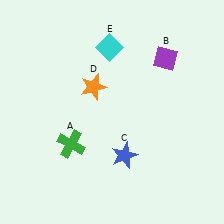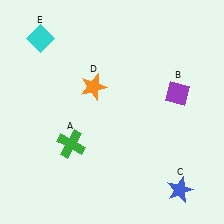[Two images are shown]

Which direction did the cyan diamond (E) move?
The cyan diamond (E) moved left.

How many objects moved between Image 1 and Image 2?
3 objects moved between the two images.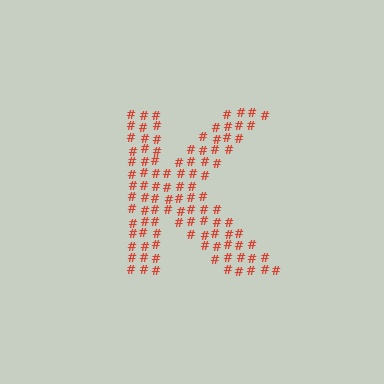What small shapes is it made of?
It is made of small hash symbols.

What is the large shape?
The large shape is the letter K.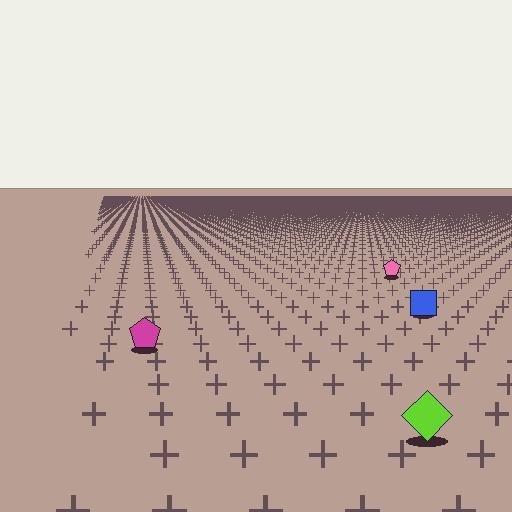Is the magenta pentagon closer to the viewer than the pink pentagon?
Yes. The magenta pentagon is closer — you can tell from the texture gradient: the ground texture is coarser near it.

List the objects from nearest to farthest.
From nearest to farthest: the lime diamond, the magenta pentagon, the blue square, the pink pentagon.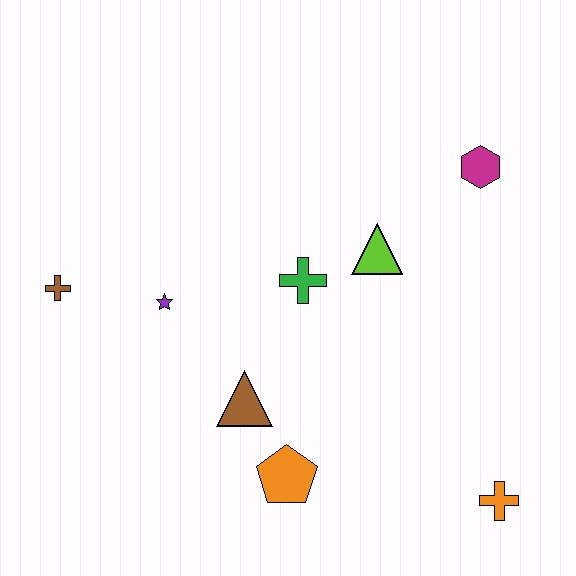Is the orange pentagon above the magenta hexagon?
No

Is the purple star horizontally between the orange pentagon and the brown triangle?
No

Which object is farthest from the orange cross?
The brown cross is farthest from the orange cross.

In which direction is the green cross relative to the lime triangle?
The green cross is to the left of the lime triangle.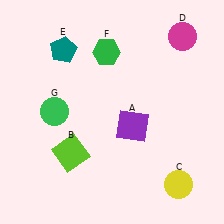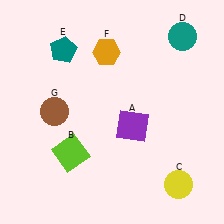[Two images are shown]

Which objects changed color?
D changed from magenta to teal. F changed from green to orange. G changed from green to brown.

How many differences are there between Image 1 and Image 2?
There are 3 differences between the two images.